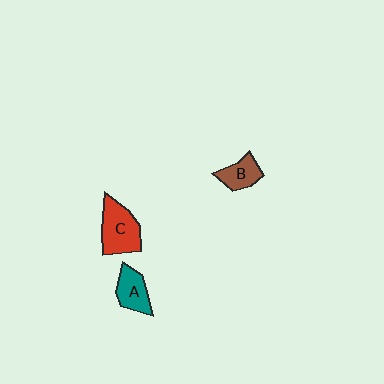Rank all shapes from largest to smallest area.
From largest to smallest: C (red), A (teal), B (brown).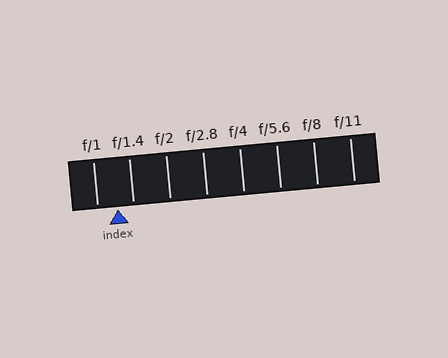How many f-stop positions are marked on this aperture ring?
There are 8 f-stop positions marked.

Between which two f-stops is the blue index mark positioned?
The index mark is between f/1 and f/1.4.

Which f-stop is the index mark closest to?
The index mark is closest to f/1.4.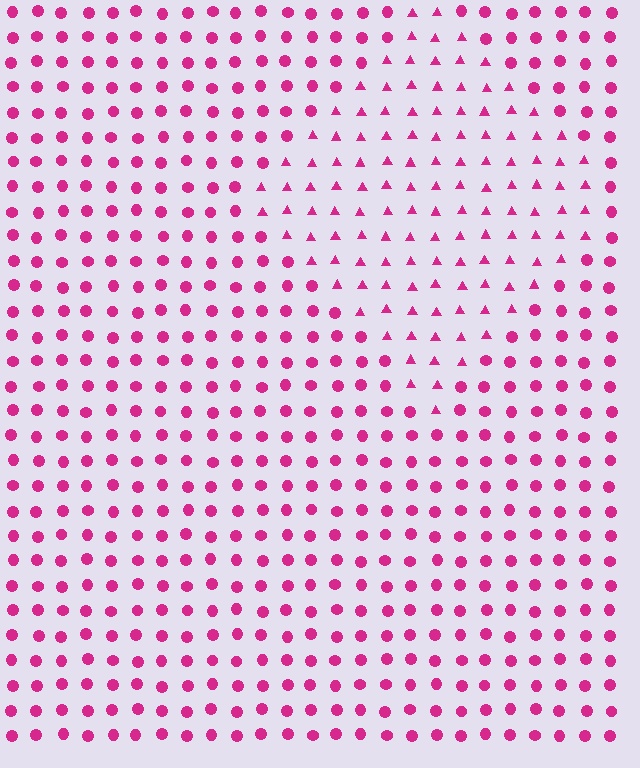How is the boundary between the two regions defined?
The boundary is defined by a change in element shape: triangles inside vs. circles outside. All elements share the same color and spacing.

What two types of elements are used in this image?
The image uses triangles inside the diamond region and circles outside it.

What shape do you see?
I see a diamond.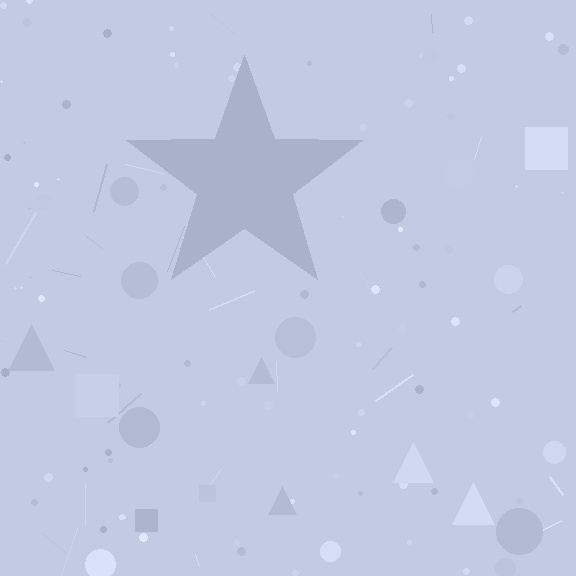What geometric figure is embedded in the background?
A star is embedded in the background.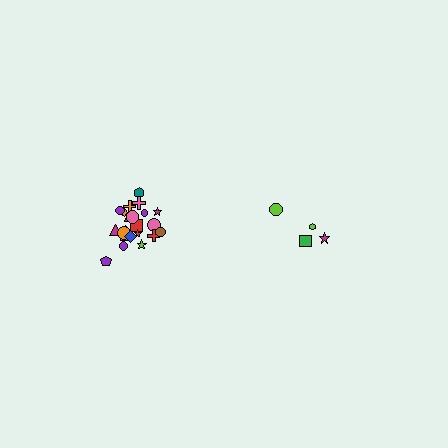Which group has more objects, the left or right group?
The left group.